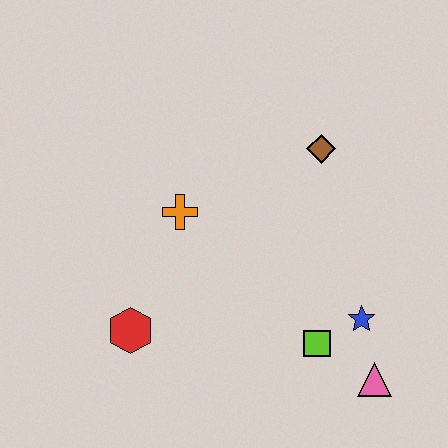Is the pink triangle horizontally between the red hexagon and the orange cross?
No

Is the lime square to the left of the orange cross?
No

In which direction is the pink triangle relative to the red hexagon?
The pink triangle is to the right of the red hexagon.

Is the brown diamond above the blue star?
Yes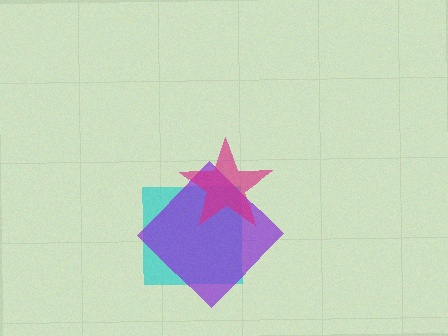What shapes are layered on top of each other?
The layered shapes are: a cyan square, a purple diamond, a magenta star.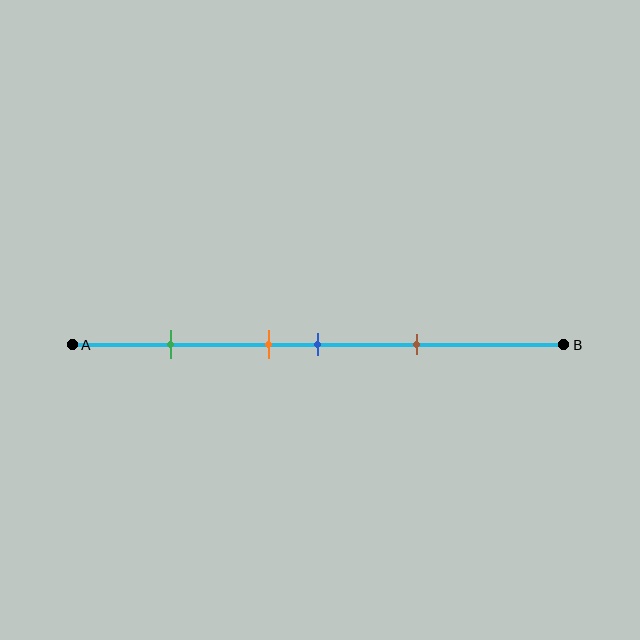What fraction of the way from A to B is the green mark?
The green mark is approximately 20% (0.2) of the way from A to B.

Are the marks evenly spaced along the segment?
No, the marks are not evenly spaced.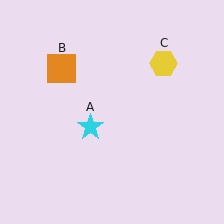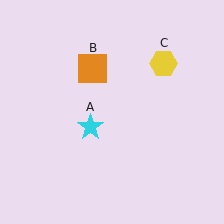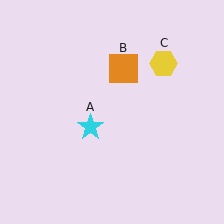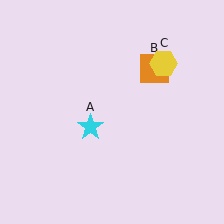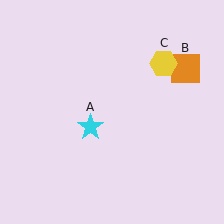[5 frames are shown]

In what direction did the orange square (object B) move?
The orange square (object B) moved right.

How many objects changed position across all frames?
1 object changed position: orange square (object B).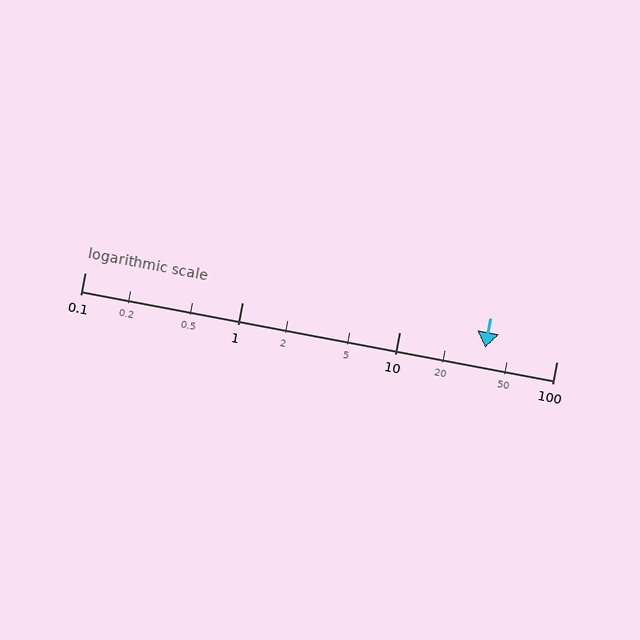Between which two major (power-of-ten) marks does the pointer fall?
The pointer is between 10 and 100.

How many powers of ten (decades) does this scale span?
The scale spans 3 decades, from 0.1 to 100.